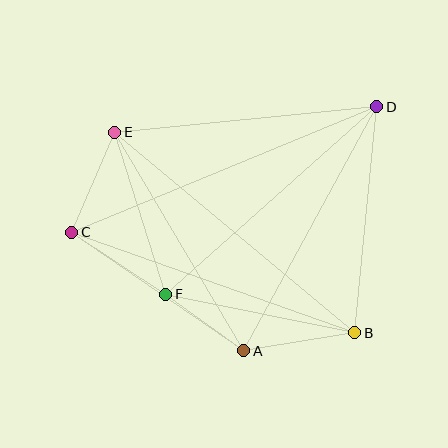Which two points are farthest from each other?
Points C and D are farthest from each other.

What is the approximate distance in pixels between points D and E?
The distance between D and E is approximately 263 pixels.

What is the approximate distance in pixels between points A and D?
The distance between A and D is approximately 278 pixels.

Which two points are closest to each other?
Points A and F are closest to each other.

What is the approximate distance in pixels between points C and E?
The distance between C and E is approximately 109 pixels.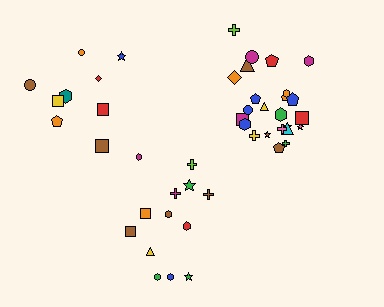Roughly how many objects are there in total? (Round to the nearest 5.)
Roughly 45 objects in total.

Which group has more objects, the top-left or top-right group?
The top-right group.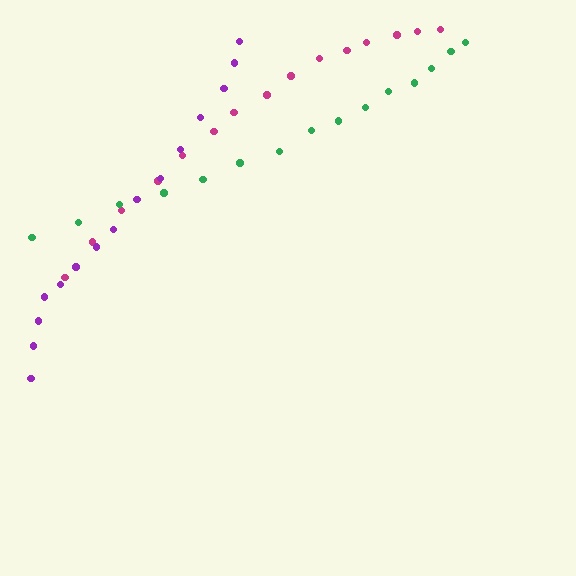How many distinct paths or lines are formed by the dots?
There are 3 distinct paths.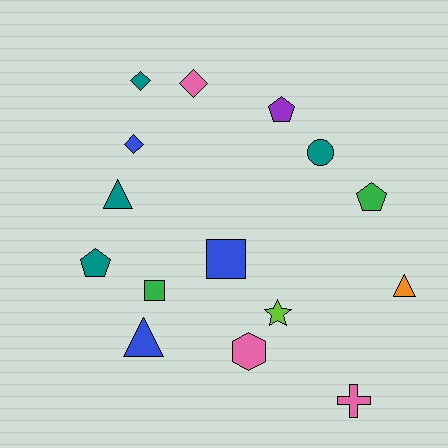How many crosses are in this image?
There is 1 cross.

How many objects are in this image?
There are 15 objects.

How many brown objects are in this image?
There are no brown objects.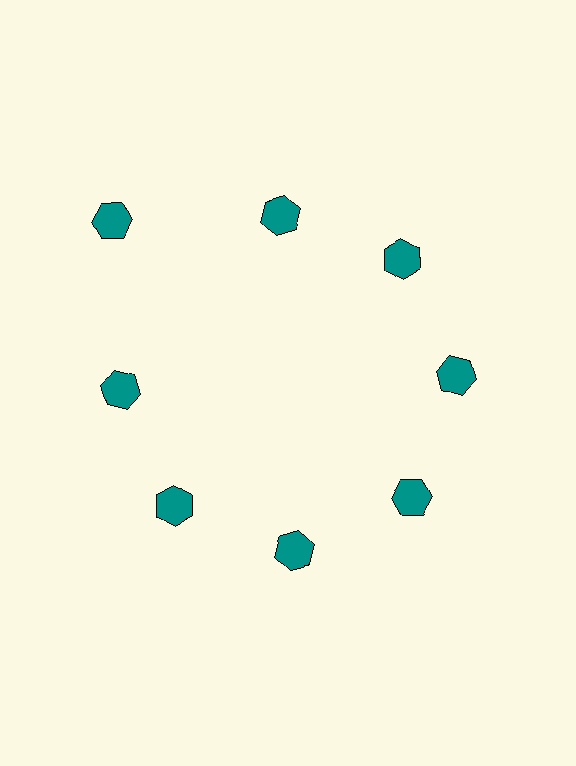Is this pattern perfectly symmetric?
No. The 8 teal hexagons are arranged in a ring, but one element near the 10 o'clock position is pushed outward from the center, breaking the 8-fold rotational symmetry.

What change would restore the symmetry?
The symmetry would be restored by moving it inward, back onto the ring so that all 8 hexagons sit at equal angles and equal distance from the center.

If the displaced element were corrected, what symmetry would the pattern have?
It would have 8-fold rotational symmetry — the pattern would map onto itself every 45 degrees.